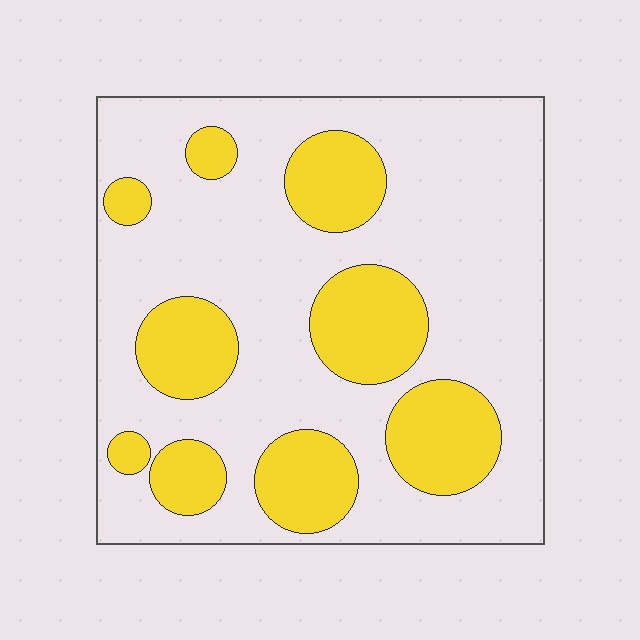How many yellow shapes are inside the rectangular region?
9.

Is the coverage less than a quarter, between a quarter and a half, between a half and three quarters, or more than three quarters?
Between a quarter and a half.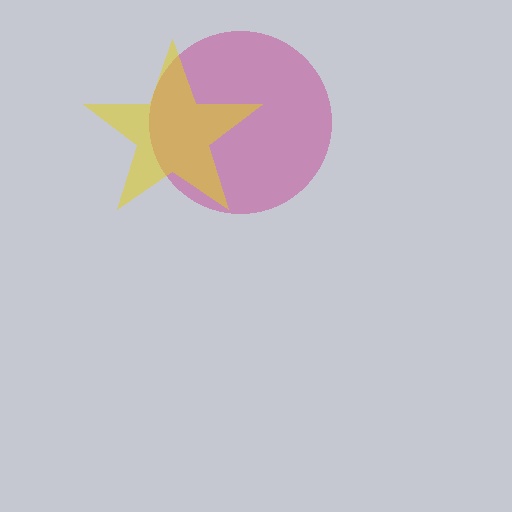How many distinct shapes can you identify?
There are 2 distinct shapes: a magenta circle, a yellow star.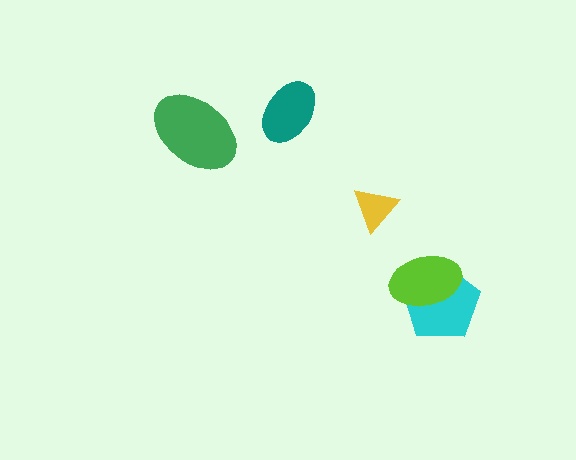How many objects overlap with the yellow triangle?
0 objects overlap with the yellow triangle.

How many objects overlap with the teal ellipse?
0 objects overlap with the teal ellipse.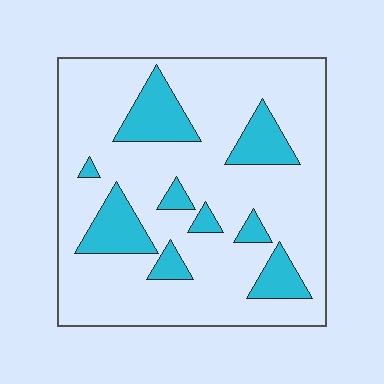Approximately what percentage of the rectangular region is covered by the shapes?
Approximately 20%.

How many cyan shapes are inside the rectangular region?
9.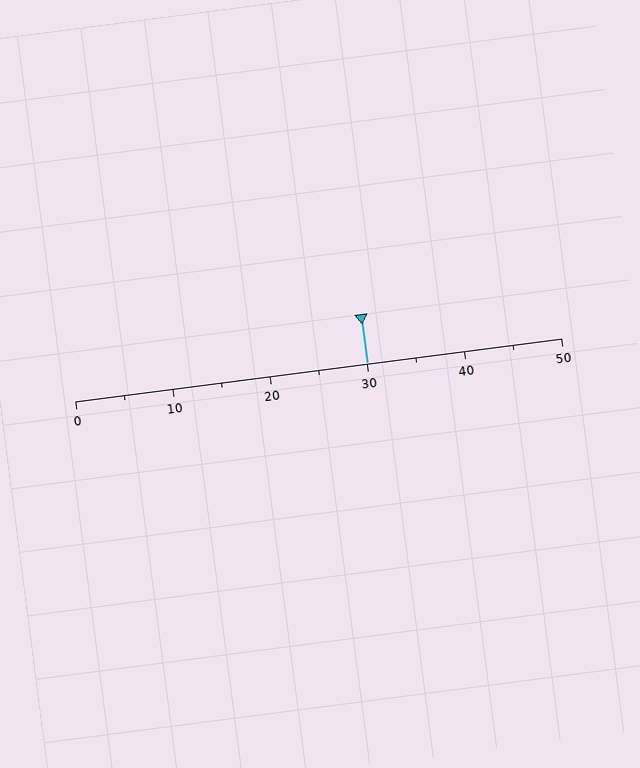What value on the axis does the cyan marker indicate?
The marker indicates approximately 30.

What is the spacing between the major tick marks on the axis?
The major ticks are spaced 10 apart.